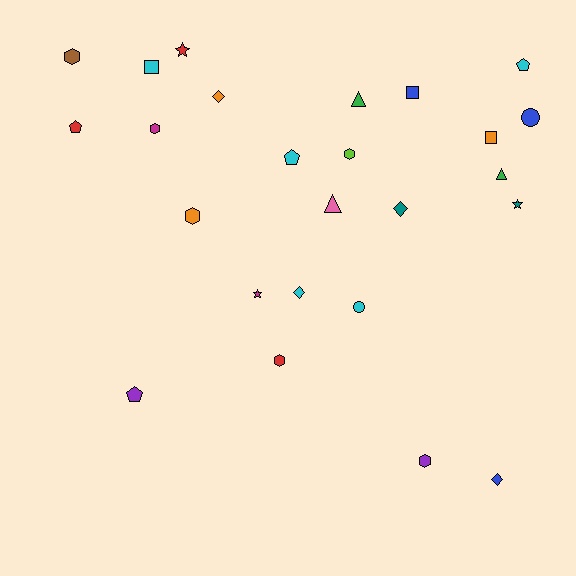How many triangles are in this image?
There are 3 triangles.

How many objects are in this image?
There are 25 objects.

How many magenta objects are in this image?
There are 2 magenta objects.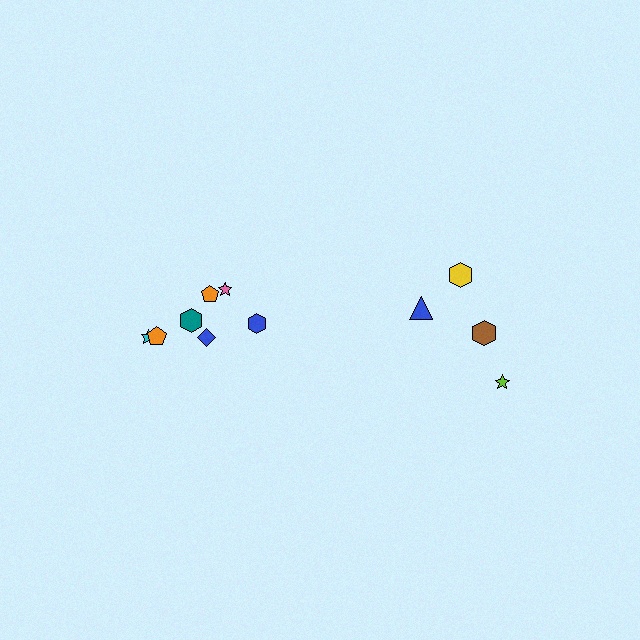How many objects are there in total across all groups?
There are 11 objects.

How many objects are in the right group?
There are 4 objects.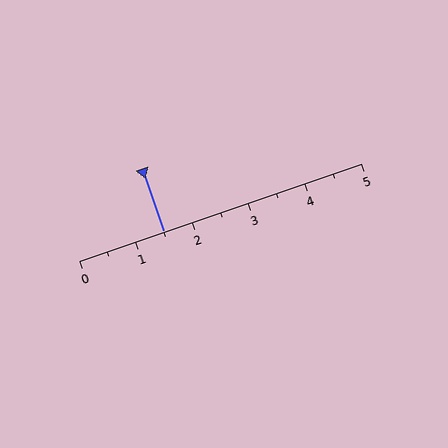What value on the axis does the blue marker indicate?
The marker indicates approximately 1.5.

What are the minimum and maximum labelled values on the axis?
The axis runs from 0 to 5.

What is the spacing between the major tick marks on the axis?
The major ticks are spaced 1 apart.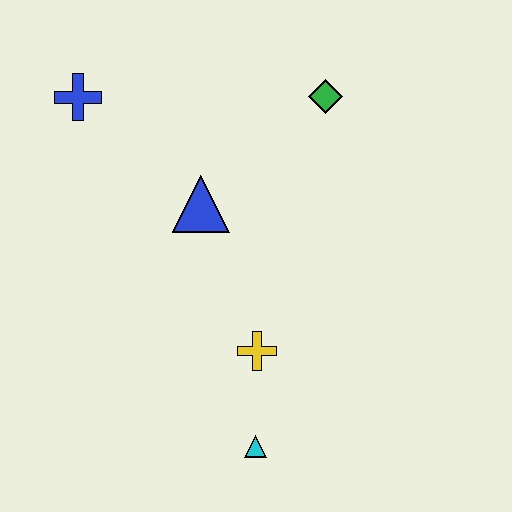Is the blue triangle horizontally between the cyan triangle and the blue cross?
Yes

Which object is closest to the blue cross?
The blue triangle is closest to the blue cross.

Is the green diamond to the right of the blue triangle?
Yes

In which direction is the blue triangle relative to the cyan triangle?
The blue triangle is above the cyan triangle.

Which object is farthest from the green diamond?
The cyan triangle is farthest from the green diamond.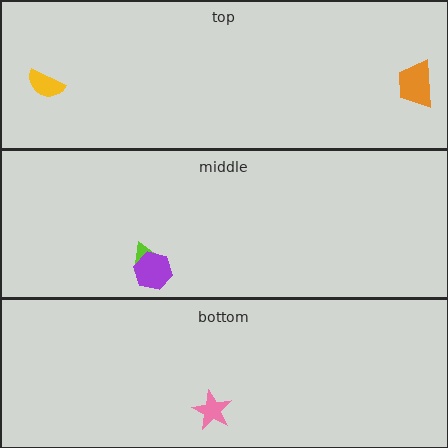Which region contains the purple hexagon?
The middle region.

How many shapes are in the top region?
2.